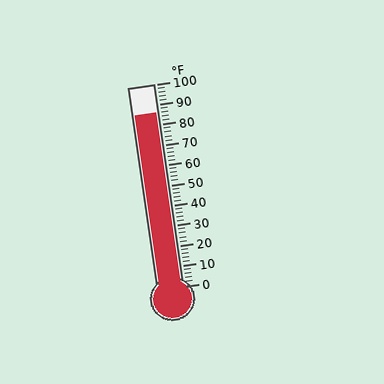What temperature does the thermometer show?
The thermometer shows approximately 86°F.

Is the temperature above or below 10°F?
The temperature is above 10°F.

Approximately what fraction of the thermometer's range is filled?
The thermometer is filled to approximately 85% of its range.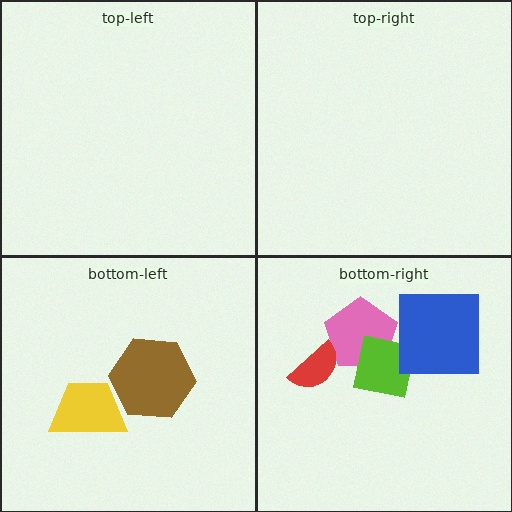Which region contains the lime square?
The bottom-right region.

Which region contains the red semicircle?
The bottom-right region.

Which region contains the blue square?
The bottom-right region.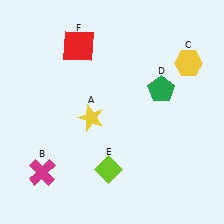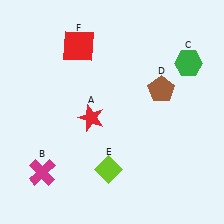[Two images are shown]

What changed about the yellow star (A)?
In Image 1, A is yellow. In Image 2, it changed to red.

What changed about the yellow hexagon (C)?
In Image 1, C is yellow. In Image 2, it changed to green.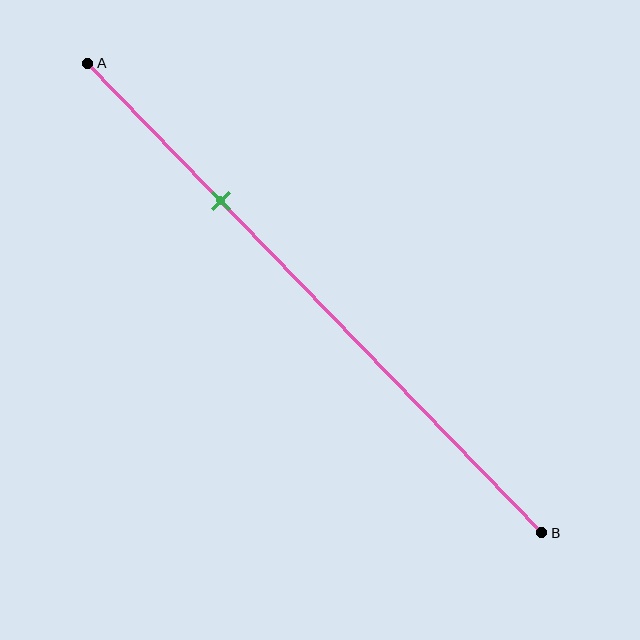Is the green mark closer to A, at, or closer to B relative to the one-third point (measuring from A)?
The green mark is closer to point A than the one-third point of segment AB.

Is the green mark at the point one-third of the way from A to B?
No, the mark is at about 30% from A, not at the 33% one-third point.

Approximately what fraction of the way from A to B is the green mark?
The green mark is approximately 30% of the way from A to B.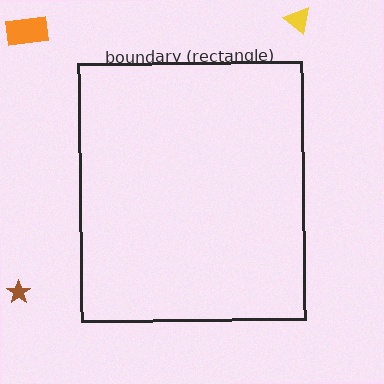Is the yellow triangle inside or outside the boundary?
Outside.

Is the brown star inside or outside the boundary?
Outside.